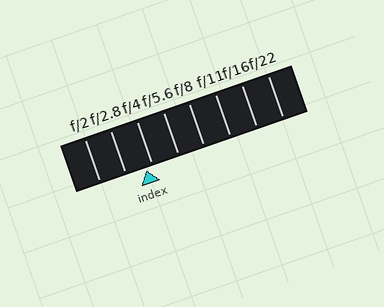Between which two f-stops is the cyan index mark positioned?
The index mark is between f/2.8 and f/4.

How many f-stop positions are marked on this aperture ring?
There are 8 f-stop positions marked.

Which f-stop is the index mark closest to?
The index mark is closest to f/4.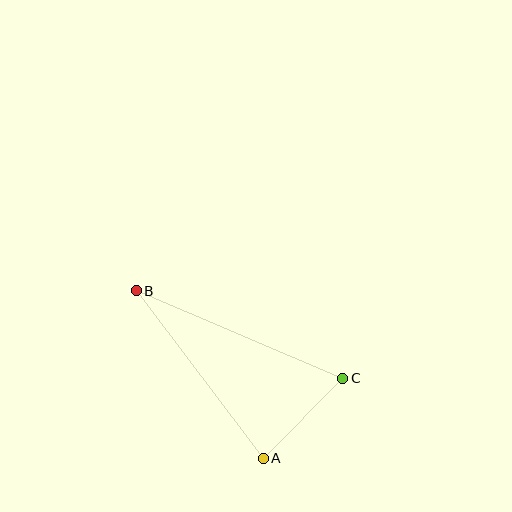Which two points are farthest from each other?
Points B and C are farthest from each other.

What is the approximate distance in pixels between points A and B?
The distance between A and B is approximately 210 pixels.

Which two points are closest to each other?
Points A and C are closest to each other.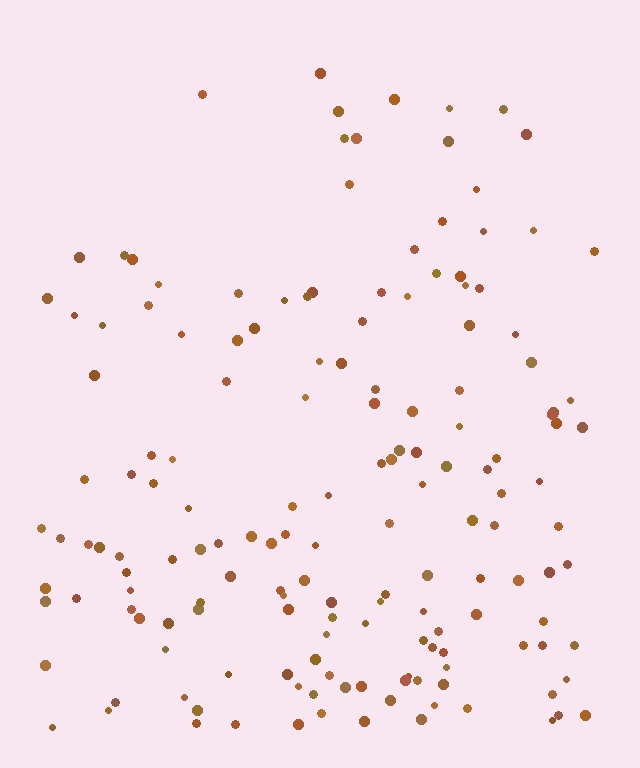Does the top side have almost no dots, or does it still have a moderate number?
Still a moderate number, just noticeably fewer than the bottom.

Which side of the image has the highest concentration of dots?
The bottom.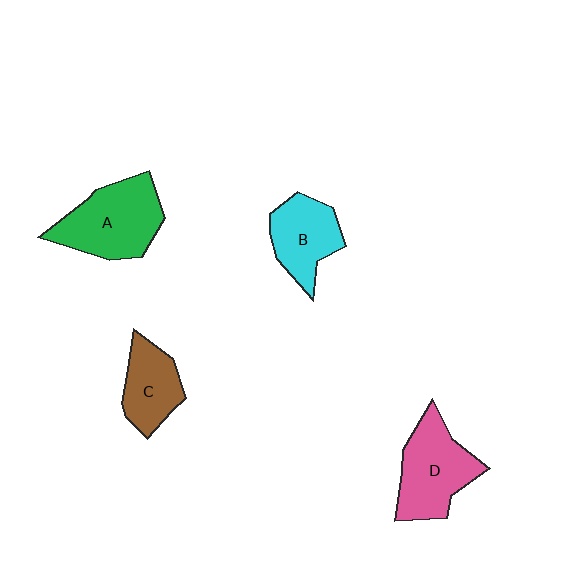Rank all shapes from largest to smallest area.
From largest to smallest: A (green), D (pink), B (cyan), C (brown).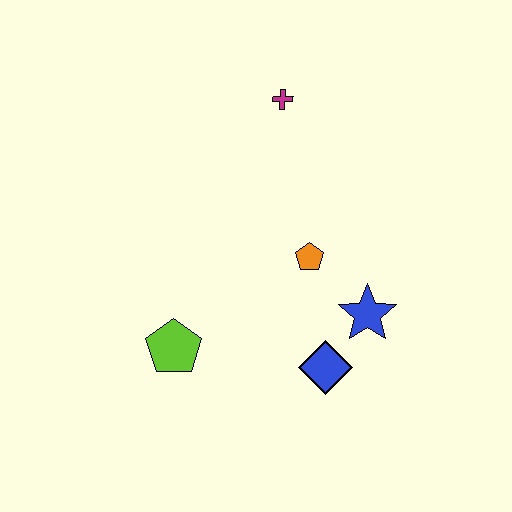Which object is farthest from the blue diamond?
The magenta cross is farthest from the blue diamond.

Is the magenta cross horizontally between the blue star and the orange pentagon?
No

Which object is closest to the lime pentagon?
The blue diamond is closest to the lime pentagon.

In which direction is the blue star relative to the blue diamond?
The blue star is above the blue diamond.